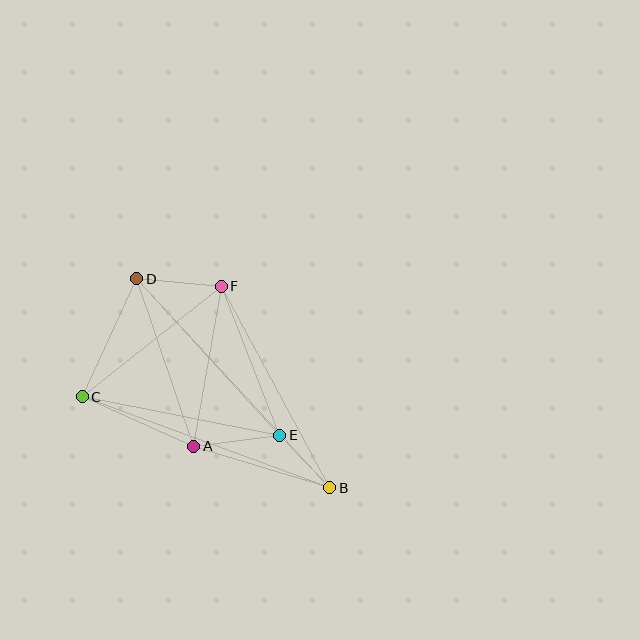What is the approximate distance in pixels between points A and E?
The distance between A and E is approximately 87 pixels.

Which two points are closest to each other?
Points B and E are closest to each other.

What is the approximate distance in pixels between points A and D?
The distance between A and D is approximately 177 pixels.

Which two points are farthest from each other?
Points B and D are farthest from each other.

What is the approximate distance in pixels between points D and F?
The distance between D and F is approximately 85 pixels.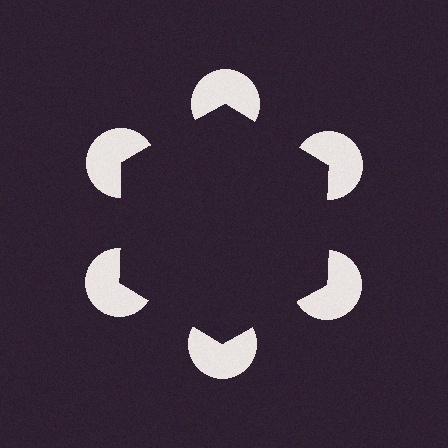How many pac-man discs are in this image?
There are 6 — one at each vertex of the illusory hexagon.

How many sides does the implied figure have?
6 sides.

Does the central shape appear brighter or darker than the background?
It typically appears slightly darker than the background, even though no actual brightness change is drawn.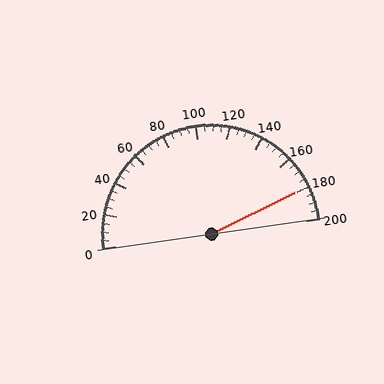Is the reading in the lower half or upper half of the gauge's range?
The reading is in the upper half of the range (0 to 200).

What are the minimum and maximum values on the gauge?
The gauge ranges from 0 to 200.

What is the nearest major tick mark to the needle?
The nearest major tick mark is 180.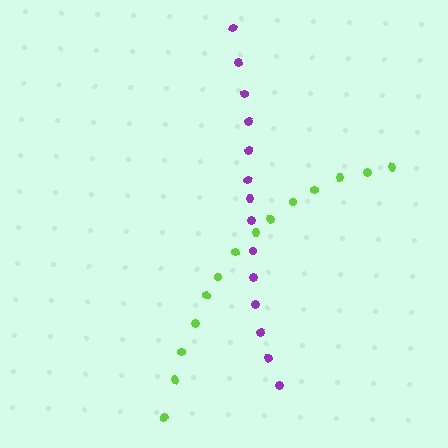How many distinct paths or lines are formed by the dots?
There are 2 distinct paths.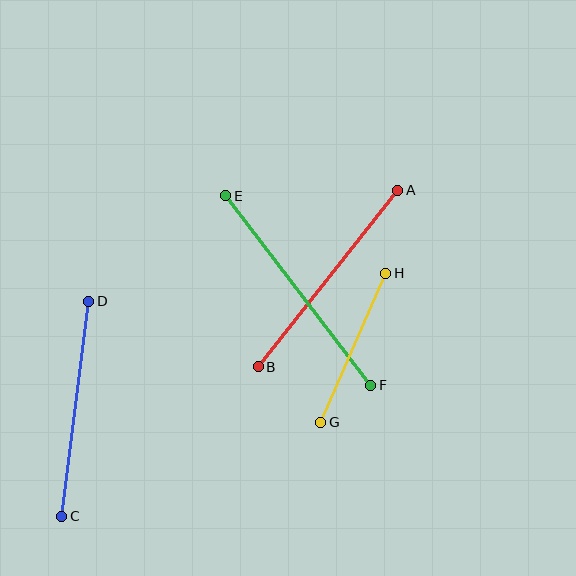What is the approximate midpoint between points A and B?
The midpoint is at approximately (328, 279) pixels.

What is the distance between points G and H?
The distance is approximately 163 pixels.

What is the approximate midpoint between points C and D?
The midpoint is at approximately (75, 409) pixels.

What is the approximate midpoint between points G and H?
The midpoint is at approximately (353, 348) pixels.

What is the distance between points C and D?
The distance is approximately 217 pixels.